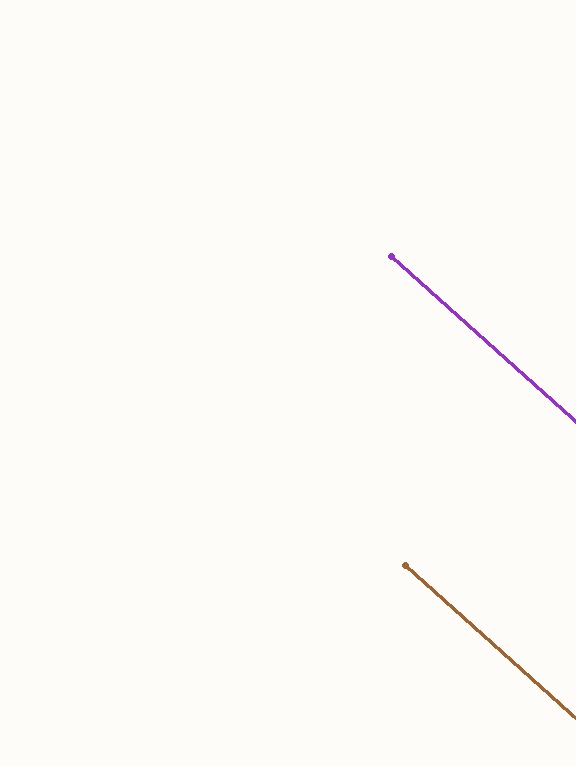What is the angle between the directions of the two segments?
Approximately 0 degrees.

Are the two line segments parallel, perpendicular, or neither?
Parallel — their directions differ by only 0.2°.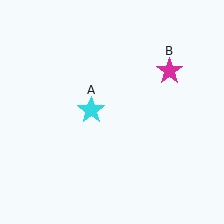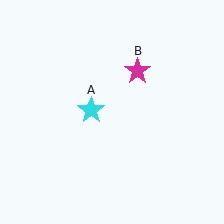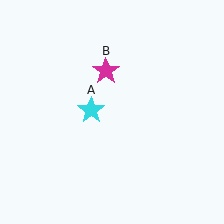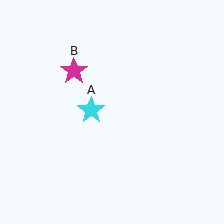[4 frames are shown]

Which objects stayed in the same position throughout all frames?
Cyan star (object A) remained stationary.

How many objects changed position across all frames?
1 object changed position: magenta star (object B).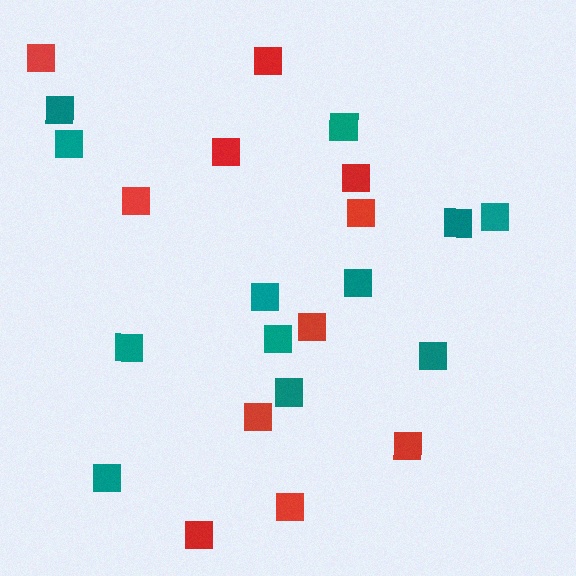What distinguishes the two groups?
There are 2 groups: one group of red squares (11) and one group of teal squares (12).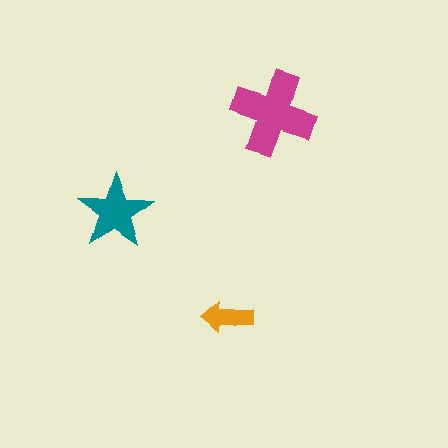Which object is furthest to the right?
The magenta cross is rightmost.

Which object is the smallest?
The orange arrow.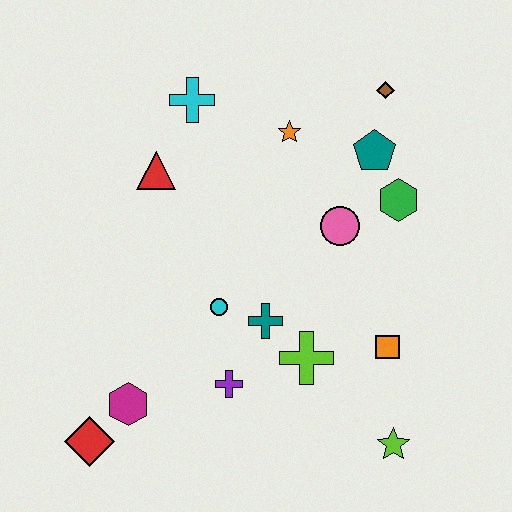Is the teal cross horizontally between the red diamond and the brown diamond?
Yes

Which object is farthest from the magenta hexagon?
The brown diamond is farthest from the magenta hexagon.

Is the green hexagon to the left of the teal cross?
No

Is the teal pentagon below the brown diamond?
Yes